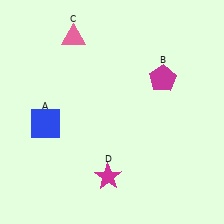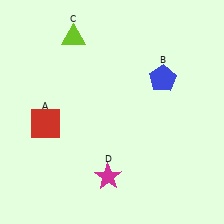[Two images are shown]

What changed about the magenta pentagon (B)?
In Image 1, B is magenta. In Image 2, it changed to blue.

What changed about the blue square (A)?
In Image 1, A is blue. In Image 2, it changed to red.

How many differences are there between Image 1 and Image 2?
There are 3 differences between the two images.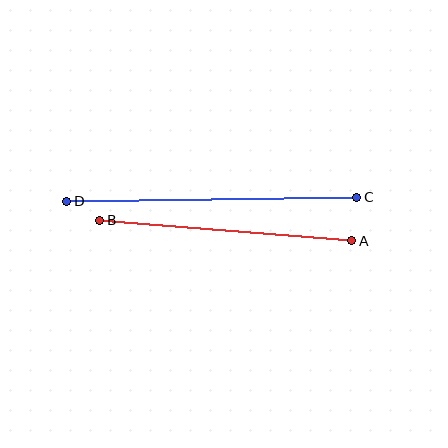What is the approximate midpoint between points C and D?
The midpoint is at approximately (212, 199) pixels.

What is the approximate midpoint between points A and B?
The midpoint is at approximately (226, 230) pixels.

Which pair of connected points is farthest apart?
Points C and D are farthest apart.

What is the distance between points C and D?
The distance is approximately 290 pixels.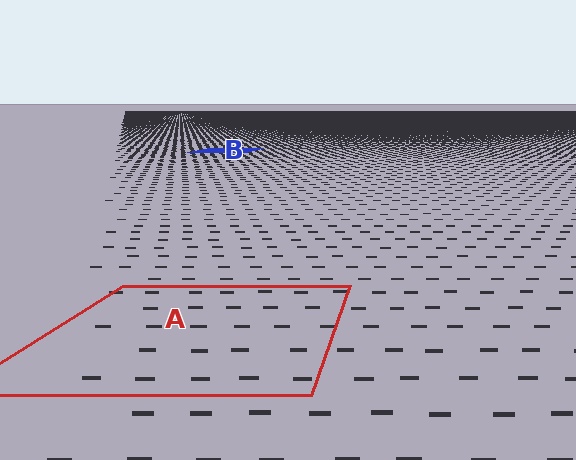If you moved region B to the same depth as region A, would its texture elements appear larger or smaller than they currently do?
They would appear larger. At a closer depth, the same texture elements are projected at a bigger on-screen size.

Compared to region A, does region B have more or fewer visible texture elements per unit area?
Region B has more texture elements per unit area — they are packed more densely because it is farther away.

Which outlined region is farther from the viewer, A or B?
Region B is farther from the viewer — the texture elements inside it appear smaller and more densely packed.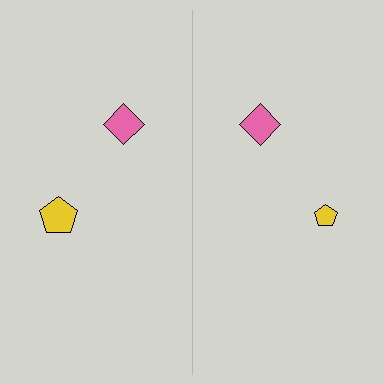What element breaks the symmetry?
The yellow pentagon on the right side has a different size than its mirror counterpart.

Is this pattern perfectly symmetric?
No, the pattern is not perfectly symmetric. The yellow pentagon on the right side has a different size than its mirror counterpart.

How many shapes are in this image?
There are 4 shapes in this image.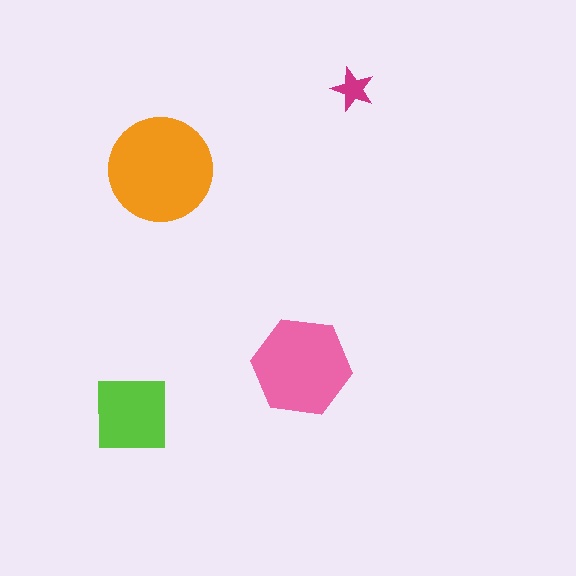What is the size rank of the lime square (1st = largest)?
3rd.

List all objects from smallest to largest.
The magenta star, the lime square, the pink hexagon, the orange circle.